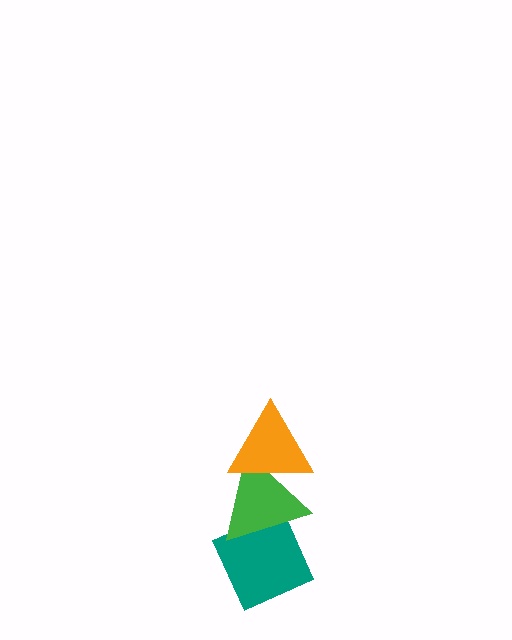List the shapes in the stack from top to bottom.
From top to bottom: the orange triangle, the green triangle, the teal diamond.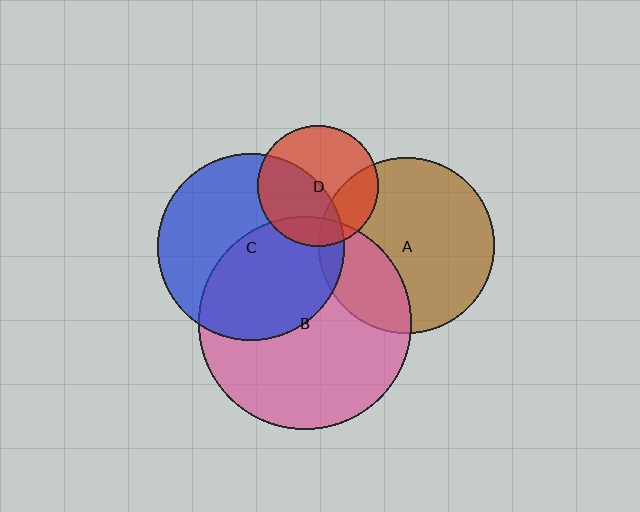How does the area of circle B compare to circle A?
Approximately 1.5 times.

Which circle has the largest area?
Circle B (pink).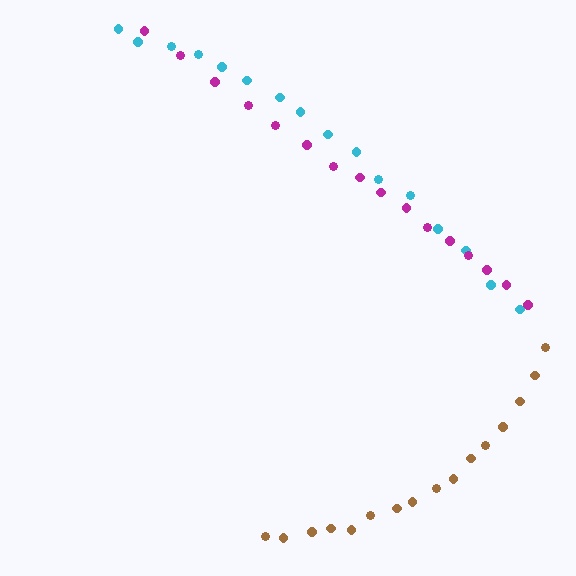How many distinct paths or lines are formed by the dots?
There are 3 distinct paths.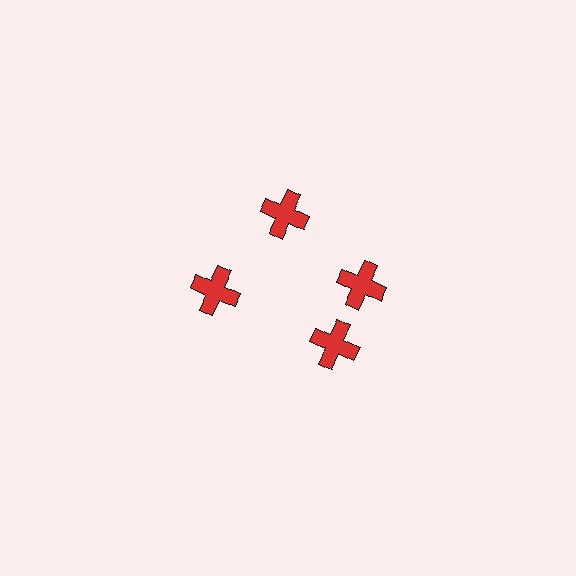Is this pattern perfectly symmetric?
No. The 4 red crosses are arranged in a ring, but one element near the 6 o'clock position is rotated out of alignment along the ring, breaking the 4-fold rotational symmetry.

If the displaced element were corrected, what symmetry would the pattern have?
It would have 4-fold rotational symmetry — the pattern would map onto itself every 90 degrees.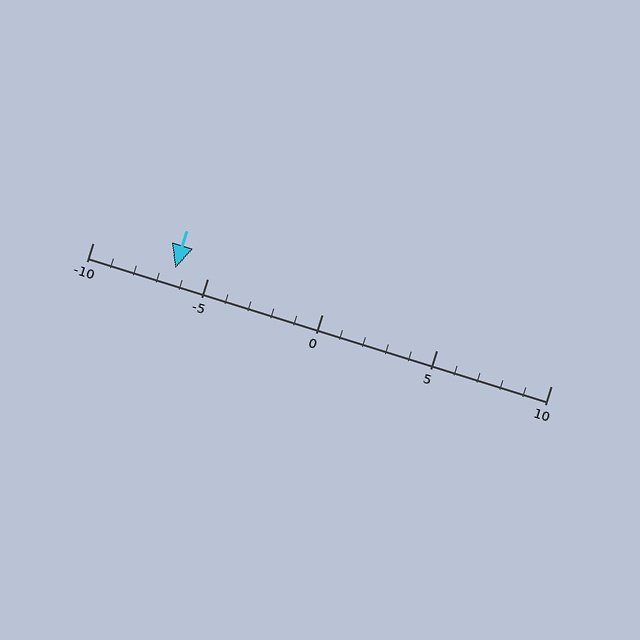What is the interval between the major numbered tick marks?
The major tick marks are spaced 5 units apart.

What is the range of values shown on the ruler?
The ruler shows values from -10 to 10.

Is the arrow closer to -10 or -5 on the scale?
The arrow is closer to -5.